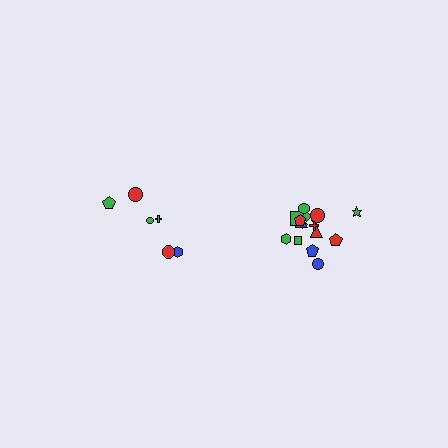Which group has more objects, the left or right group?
The right group.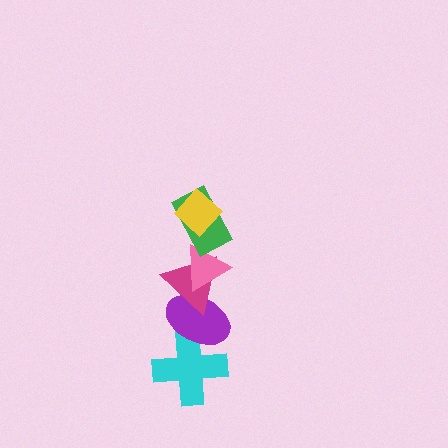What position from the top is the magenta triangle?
The magenta triangle is 4th from the top.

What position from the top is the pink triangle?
The pink triangle is 3rd from the top.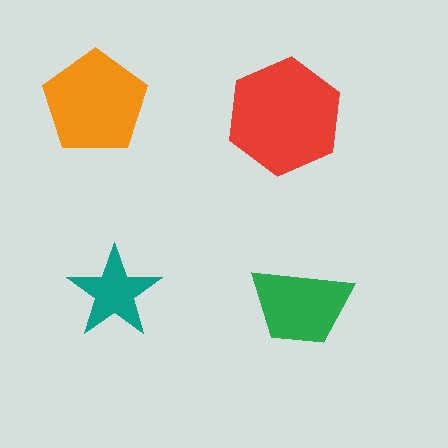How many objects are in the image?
There are 4 objects in the image.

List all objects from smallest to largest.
The teal star, the green trapezoid, the orange pentagon, the red hexagon.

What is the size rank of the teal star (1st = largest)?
4th.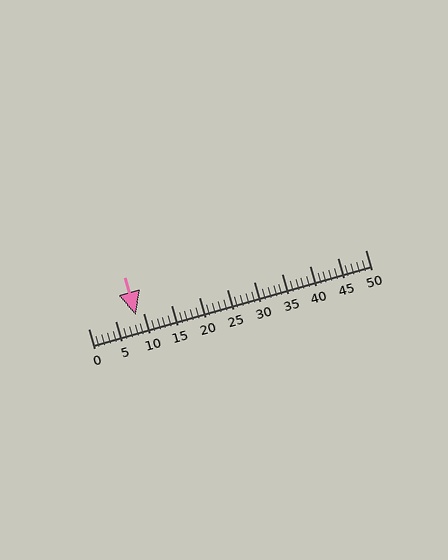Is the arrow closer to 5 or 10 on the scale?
The arrow is closer to 10.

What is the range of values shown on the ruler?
The ruler shows values from 0 to 50.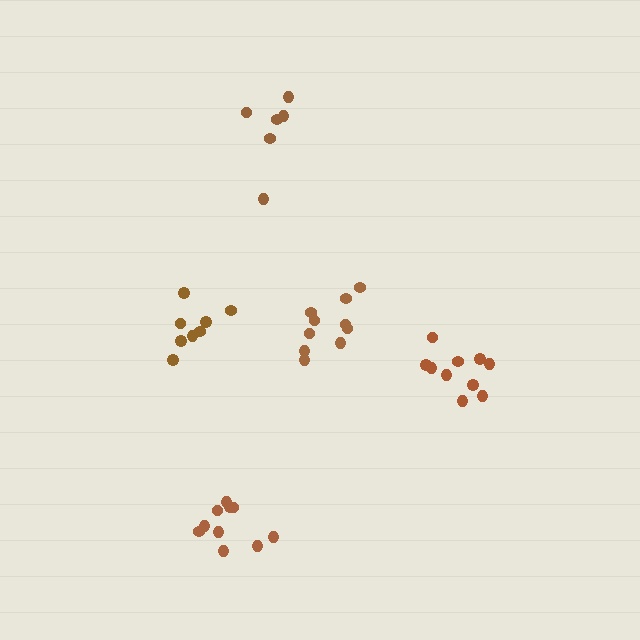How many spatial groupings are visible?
There are 5 spatial groupings.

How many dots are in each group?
Group 1: 10 dots, Group 2: 10 dots, Group 3: 8 dots, Group 4: 10 dots, Group 5: 6 dots (44 total).